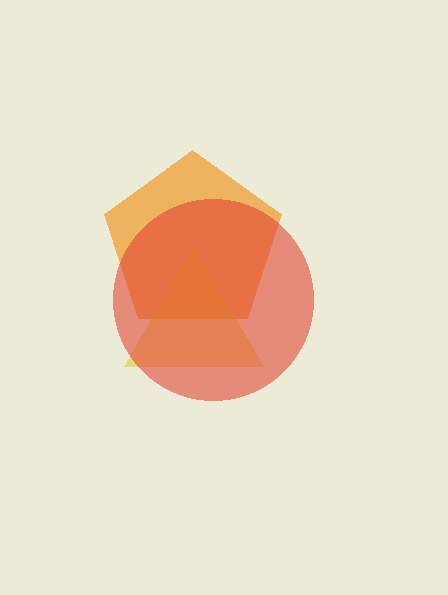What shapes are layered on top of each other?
The layered shapes are: an orange pentagon, a yellow triangle, a red circle.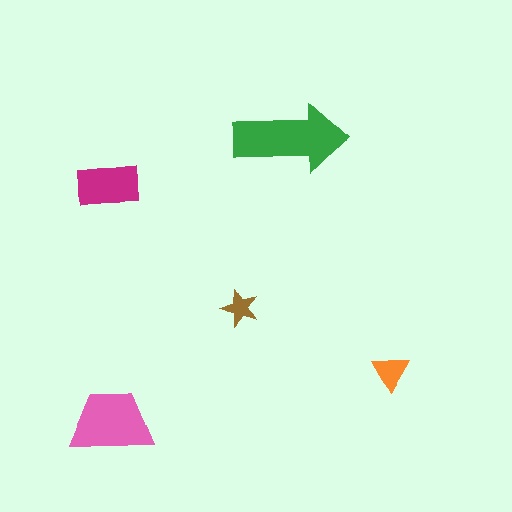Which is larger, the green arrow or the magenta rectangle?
The green arrow.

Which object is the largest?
The green arrow.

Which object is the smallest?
The brown star.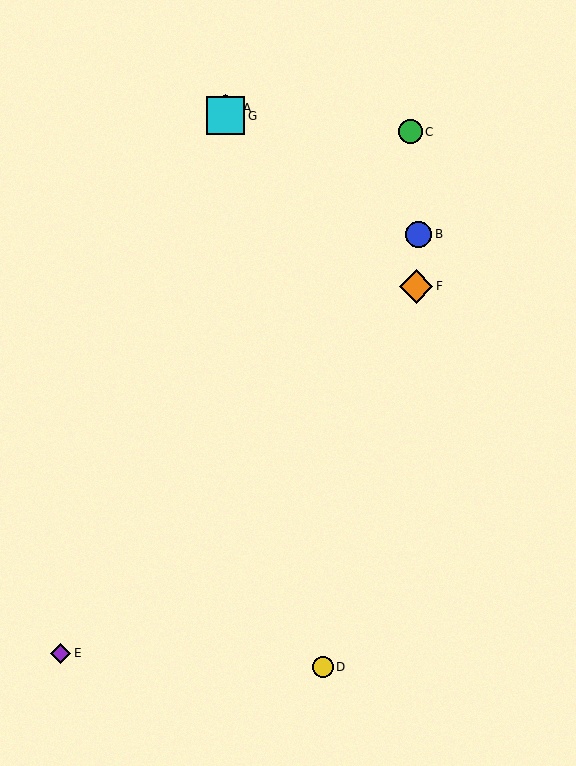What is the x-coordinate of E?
Object E is at x≈61.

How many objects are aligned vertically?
2 objects (A, G) are aligned vertically.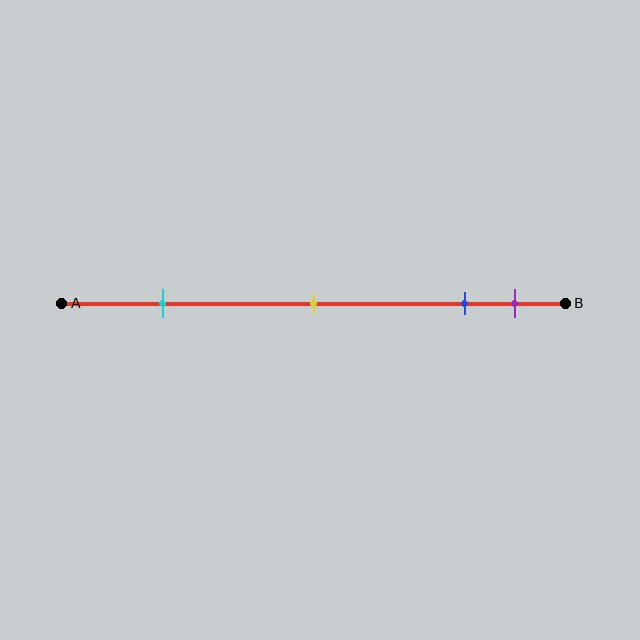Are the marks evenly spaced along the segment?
No, the marks are not evenly spaced.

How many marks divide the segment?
There are 4 marks dividing the segment.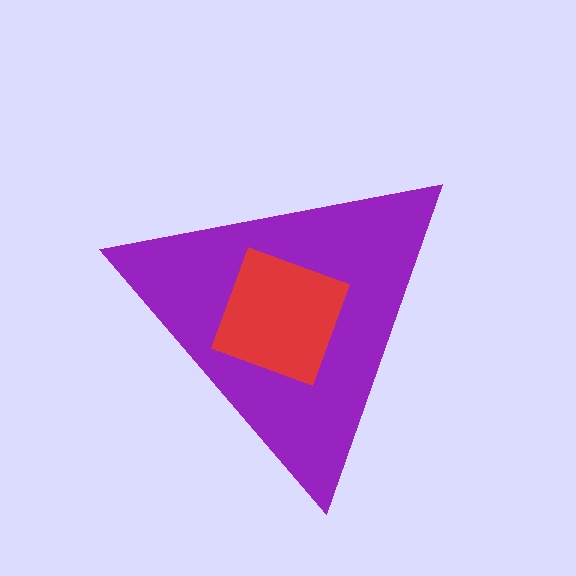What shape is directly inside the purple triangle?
The red diamond.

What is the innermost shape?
The red diamond.